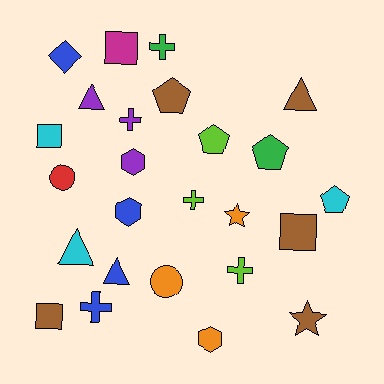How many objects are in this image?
There are 25 objects.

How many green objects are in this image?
There are 2 green objects.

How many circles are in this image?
There are 2 circles.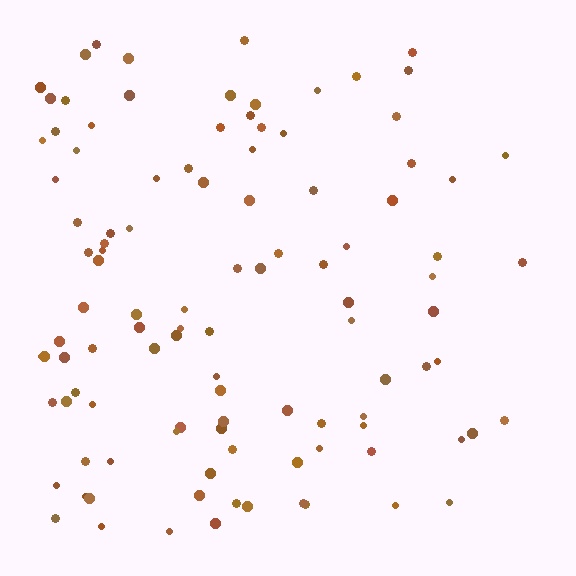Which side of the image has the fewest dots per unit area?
The right.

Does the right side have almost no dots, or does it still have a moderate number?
Still a moderate number, just noticeably fewer than the left.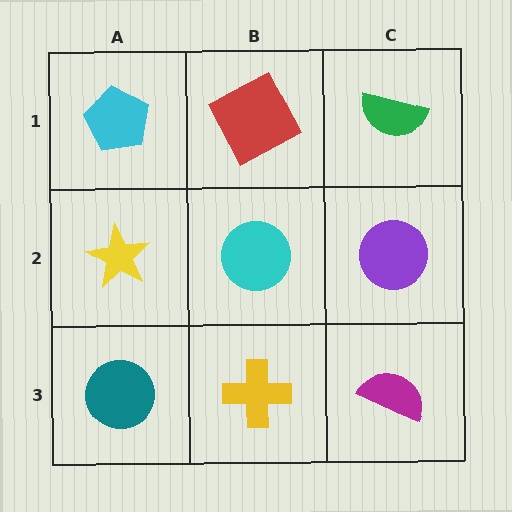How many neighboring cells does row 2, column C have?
3.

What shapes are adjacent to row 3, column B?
A cyan circle (row 2, column B), a teal circle (row 3, column A), a magenta semicircle (row 3, column C).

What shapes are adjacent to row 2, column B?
A red square (row 1, column B), a yellow cross (row 3, column B), a yellow star (row 2, column A), a purple circle (row 2, column C).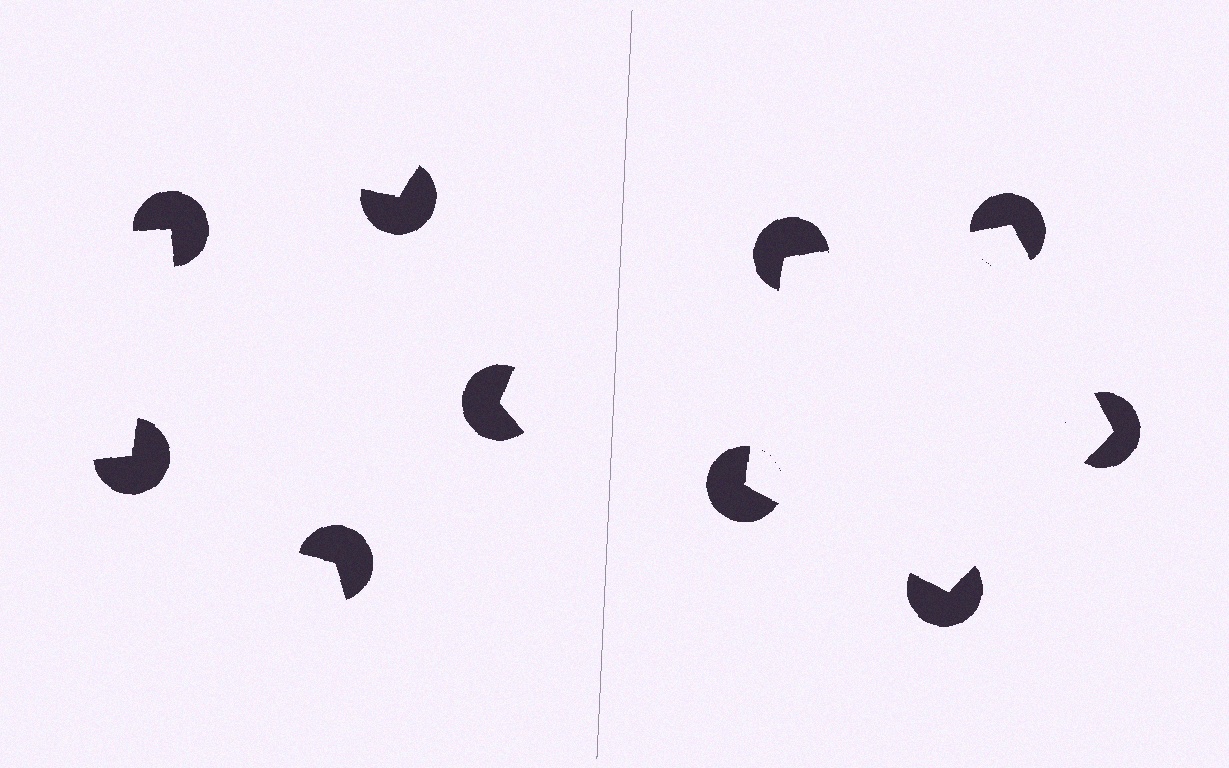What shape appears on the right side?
An illusory pentagon.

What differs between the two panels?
The pac-man discs are positioned identically on both sides; only the wedge orientations differ. On the right they align to a pentagon; on the left they are misaligned.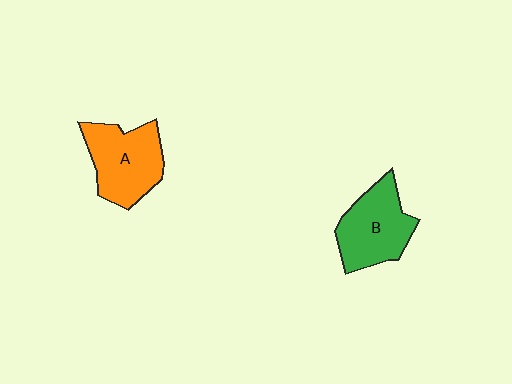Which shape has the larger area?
Shape A (orange).